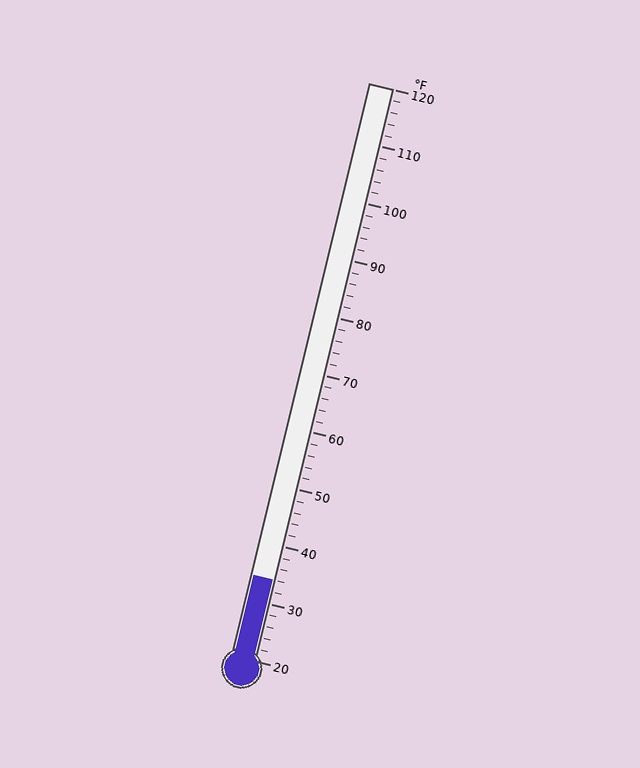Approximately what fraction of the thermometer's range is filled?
The thermometer is filled to approximately 15% of its range.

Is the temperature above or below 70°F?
The temperature is below 70°F.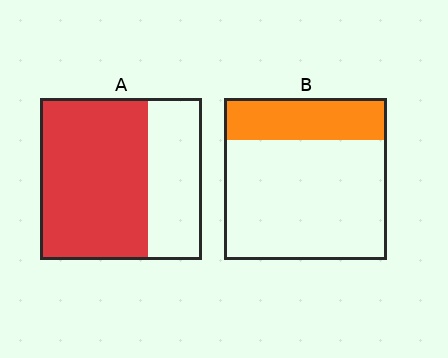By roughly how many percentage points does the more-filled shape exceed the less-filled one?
By roughly 40 percentage points (A over B).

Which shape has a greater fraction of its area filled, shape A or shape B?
Shape A.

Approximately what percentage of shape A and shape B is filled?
A is approximately 65% and B is approximately 25%.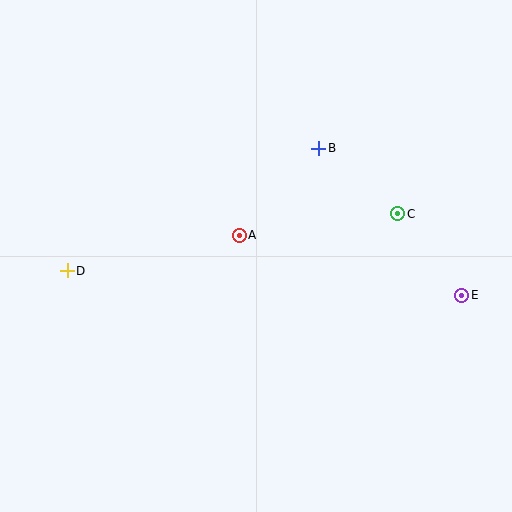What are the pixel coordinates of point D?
Point D is at (67, 271).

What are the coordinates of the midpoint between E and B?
The midpoint between E and B is at (390, 222).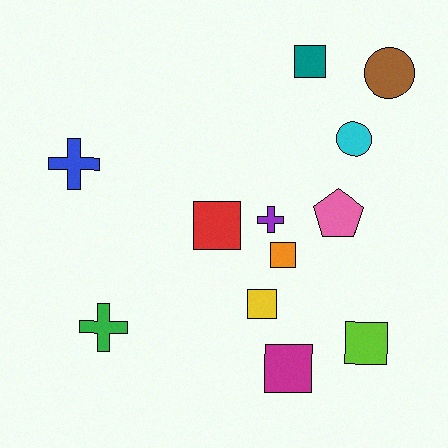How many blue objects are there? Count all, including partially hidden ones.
There is 1 blue object.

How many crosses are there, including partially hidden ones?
There are 3 crosses.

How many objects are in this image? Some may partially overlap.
There are 12 objects.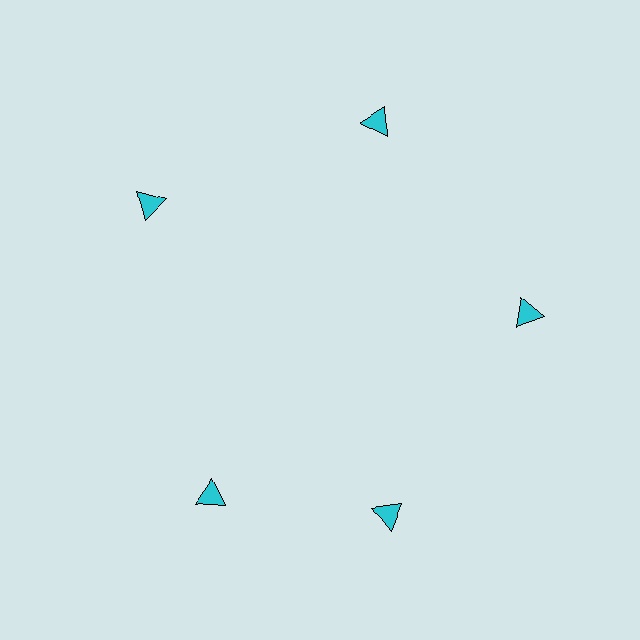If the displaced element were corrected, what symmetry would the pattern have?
It would have 5-fold rotational symmetry — the pattern would map onto itself every 72 degrees.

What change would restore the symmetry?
The symmetry would be restored by rotating it back into even spacing with its neighbors so that all 5 triangles sit at equal angles and equal distance from the center.